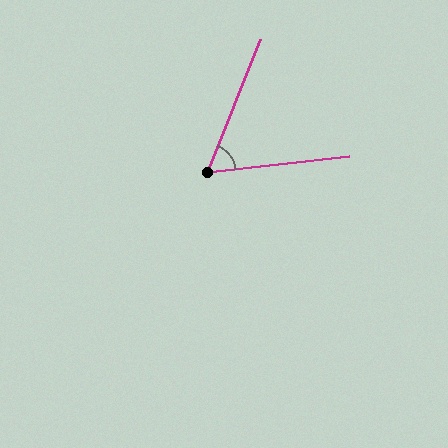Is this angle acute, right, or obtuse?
It is acute.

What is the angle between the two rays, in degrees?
Approximately 62 degrees.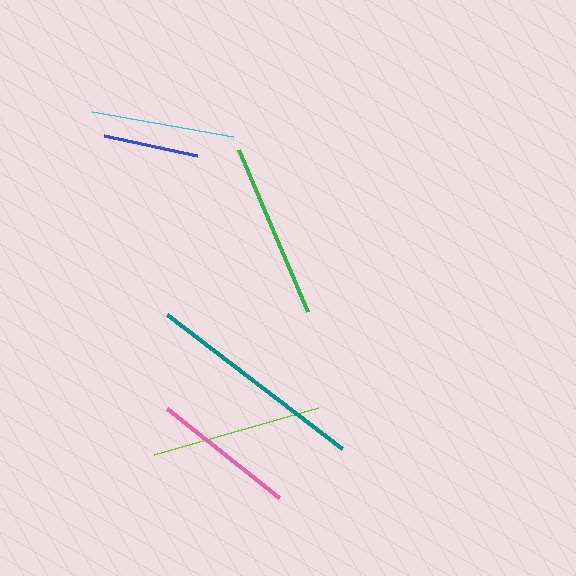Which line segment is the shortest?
The blue line is the shortest at approximately 95 pixels.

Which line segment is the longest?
The teal line is the longest at approximately 221 pixels.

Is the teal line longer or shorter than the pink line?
The teal line is longer than the pink line.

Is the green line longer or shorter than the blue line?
The green line is longer than the blue line.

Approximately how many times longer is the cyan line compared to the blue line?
The cyan line is approximately 1.5 times the length of the blue line.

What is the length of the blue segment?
The blue segment is approximately 95 pixels long.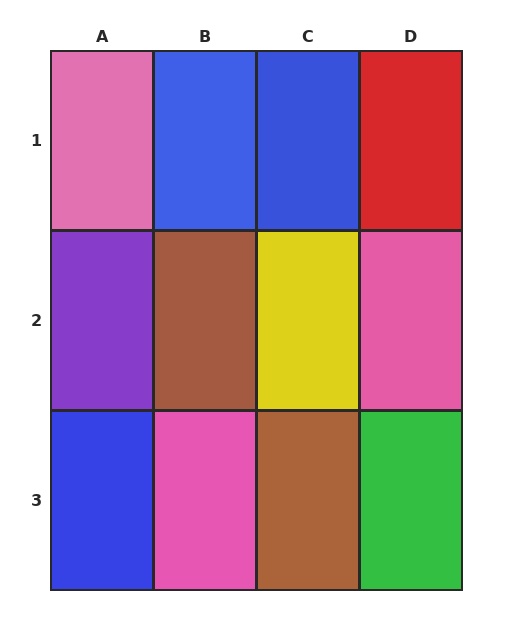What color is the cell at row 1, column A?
Pink.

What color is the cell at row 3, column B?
Pink.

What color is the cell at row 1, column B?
Blue.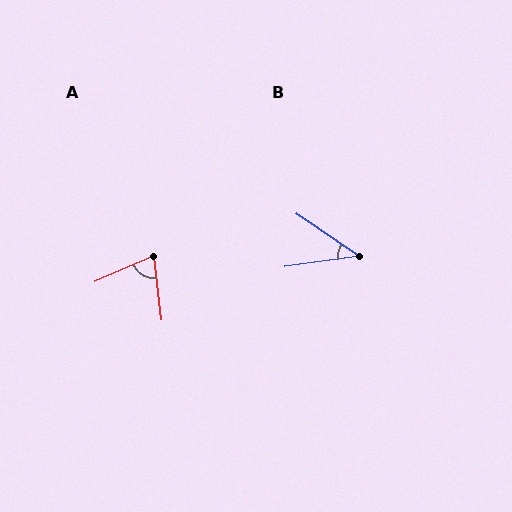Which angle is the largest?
A, at approximately 73 degrees.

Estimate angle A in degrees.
Approximately 73 degrees.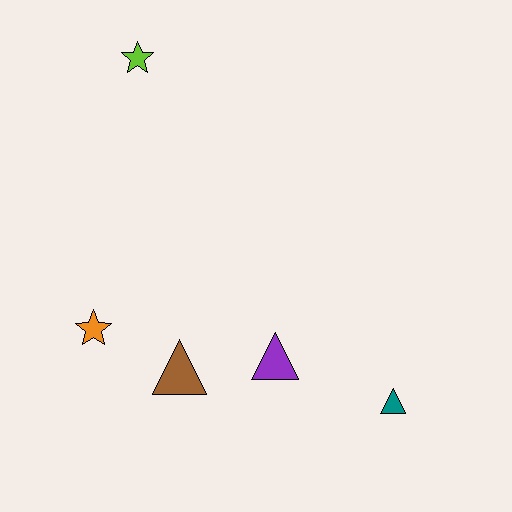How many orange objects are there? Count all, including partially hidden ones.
There is 1 orange object.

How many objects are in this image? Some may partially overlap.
There are 5 objects.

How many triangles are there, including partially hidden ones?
There are 3 triangles.